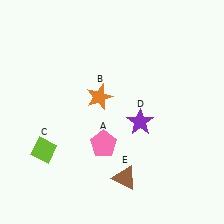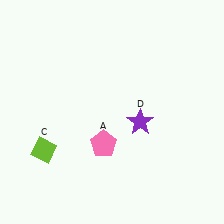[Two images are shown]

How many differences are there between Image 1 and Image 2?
There are 2 differences between the two images.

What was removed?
The brown triangle (E), the orange star (B) were removed in Image 2.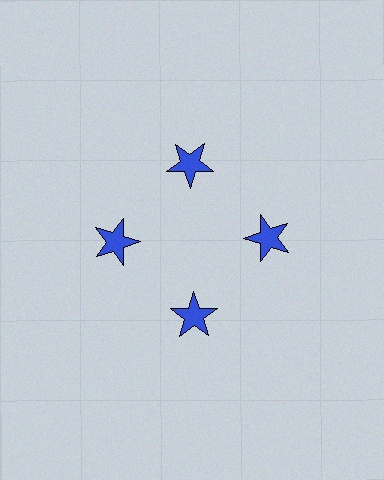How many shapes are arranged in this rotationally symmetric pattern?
There are 4 shapes, arranged in 4 groups of 1.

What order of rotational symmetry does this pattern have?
This pattern has 4-fold rotational symmetry.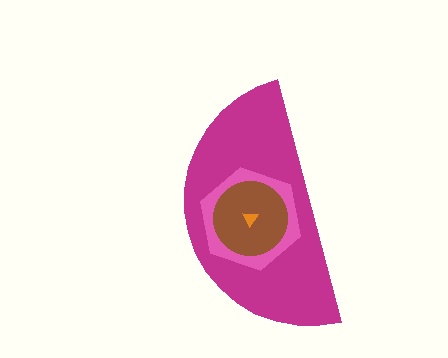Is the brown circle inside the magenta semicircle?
Yes.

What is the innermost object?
The orange triangle.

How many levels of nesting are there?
4.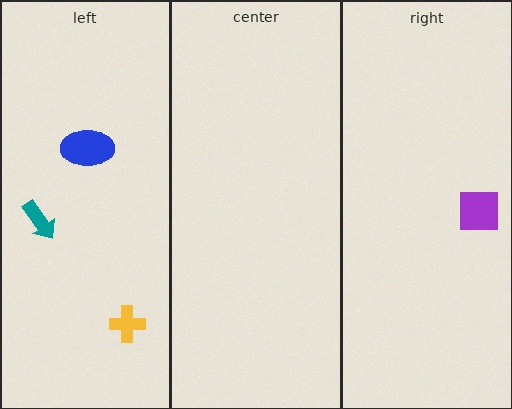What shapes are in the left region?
The blue ellipse, the yellow cross, the teal arrow.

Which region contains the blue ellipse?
The left region.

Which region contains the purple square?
The right region.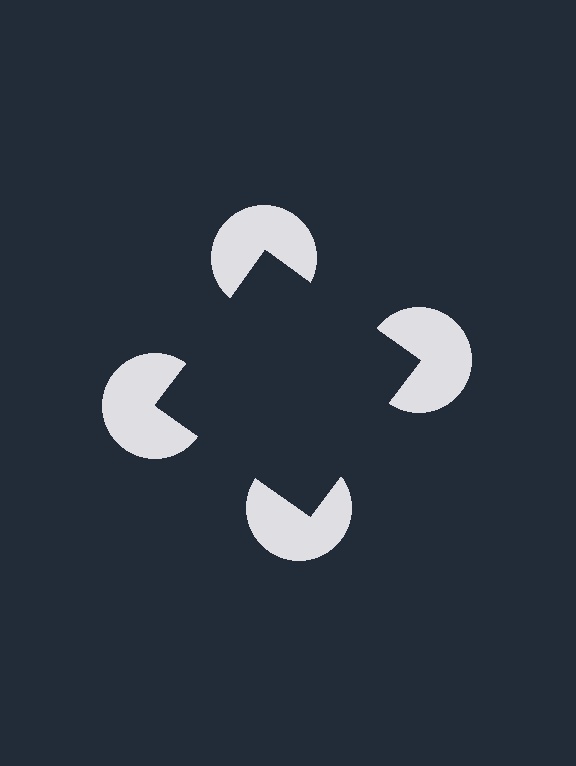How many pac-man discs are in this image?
There are 4 — one at each vertex of the illusory square.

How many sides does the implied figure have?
4 sides.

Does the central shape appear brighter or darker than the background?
It typically appears slightly darker than the background, even though no actual brightness change is drawn.